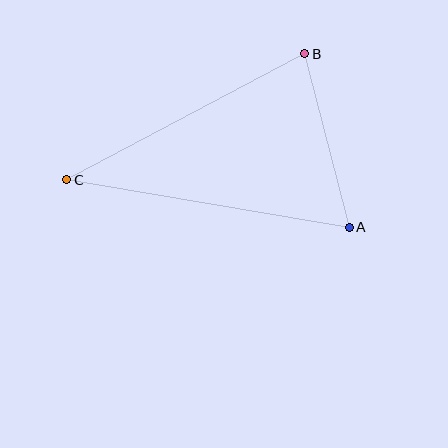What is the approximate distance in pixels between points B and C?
The distance between B and C is approximately 269 pixels.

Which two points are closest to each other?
Points A and B are closest to each other.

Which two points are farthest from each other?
Points A and C are farthest from each other.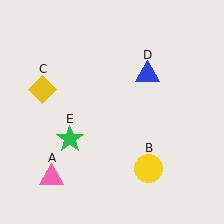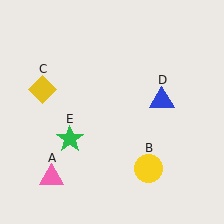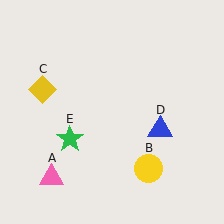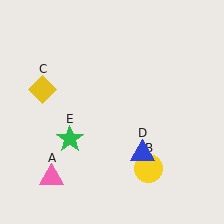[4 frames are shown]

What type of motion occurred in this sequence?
The blue triangle (object D) rotated clockwise around the center of the scene.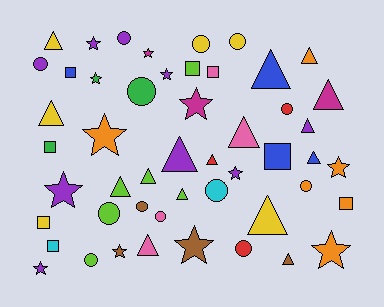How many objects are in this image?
There are 50 objects.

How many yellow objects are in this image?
There are 6 yellow objects.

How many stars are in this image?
There are 13 stars.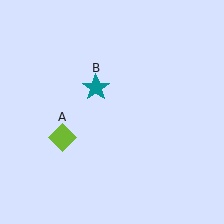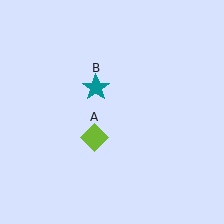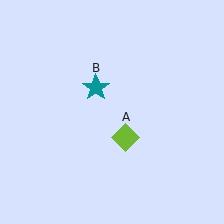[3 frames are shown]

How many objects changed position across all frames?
1 object changed position: lime diamond (object A).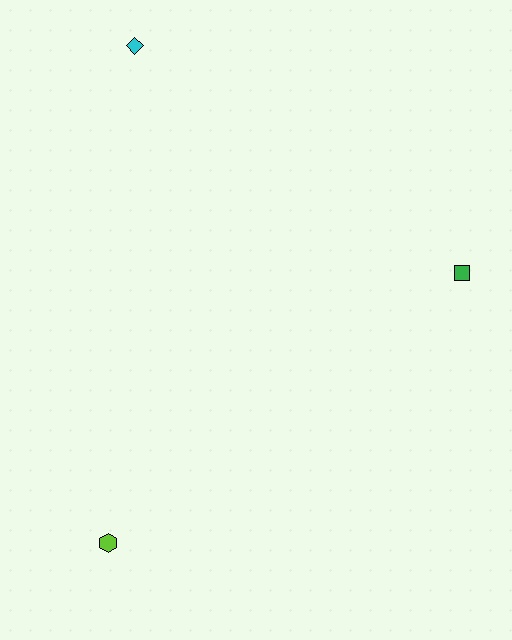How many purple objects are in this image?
There are no purple objects.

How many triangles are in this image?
There are no triangles.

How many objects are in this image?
There are 3 objects.